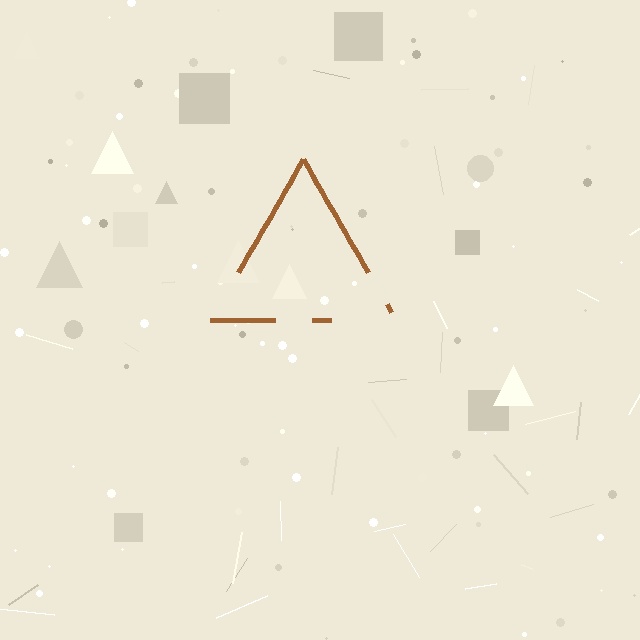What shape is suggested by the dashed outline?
The dashed outline suggests a triangle.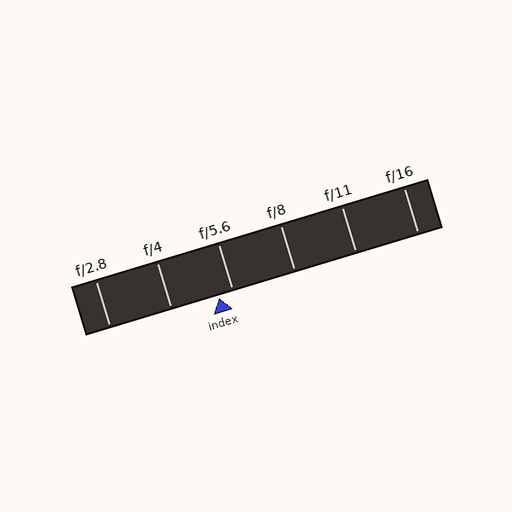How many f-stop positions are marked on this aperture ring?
There are 6 f-stop positions marked.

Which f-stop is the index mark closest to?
The index mark is closest to f/5.6.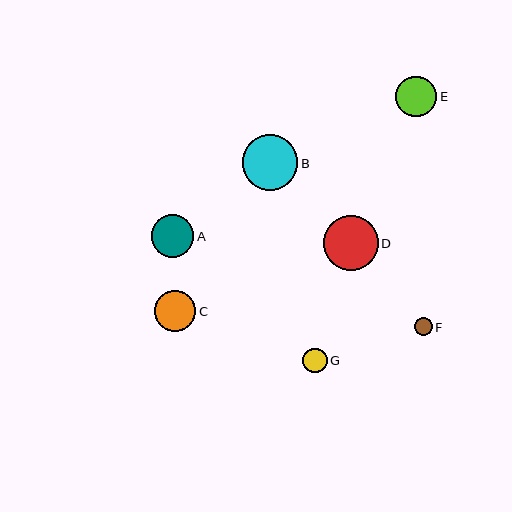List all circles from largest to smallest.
From largest to smallest: B, D, A, C, E, G, F.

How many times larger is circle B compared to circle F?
Circle B is approximately 3.1 times the size of circle F.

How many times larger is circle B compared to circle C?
Circle B is approximately 1.3 times the size of circle C.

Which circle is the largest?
Circle B is the largest with a size of approximately 55 pixels.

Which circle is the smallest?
Circle F is the smallest with a size of approximately 18 pixels.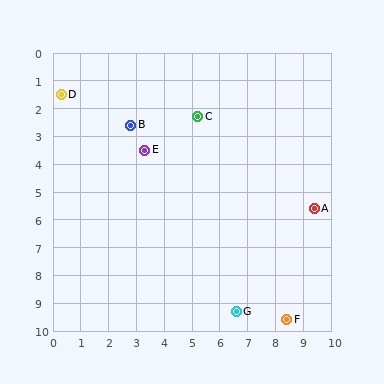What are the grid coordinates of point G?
Point G is at approximately (6.6, 9.3).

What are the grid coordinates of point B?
Point B is at approximately (2.8, 2.6).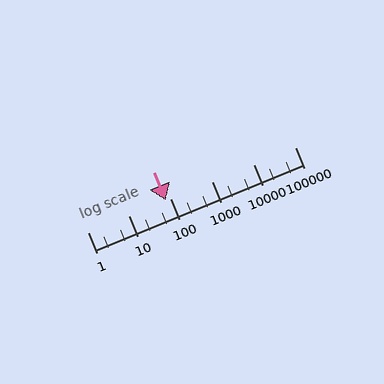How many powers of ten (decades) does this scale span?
The scale spans 5 decades, from 1 to 100000.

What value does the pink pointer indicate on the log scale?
The pointer indicates approximately 78.